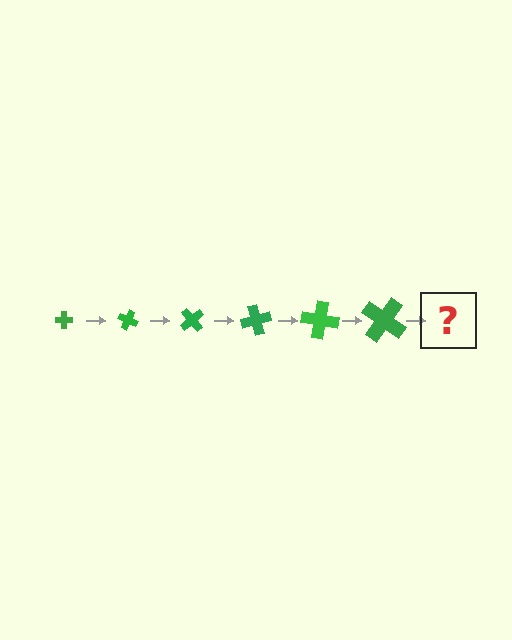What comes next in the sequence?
The next element should be a cross, larger than the previous one and rotated 150 degrees from the start.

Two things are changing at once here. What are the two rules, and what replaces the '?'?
The two rules are that the cross grows larger each step and it rotates 25 degrees each step. The '?' should be a cross, larger than the previous one and rotated 150 degrees from the start.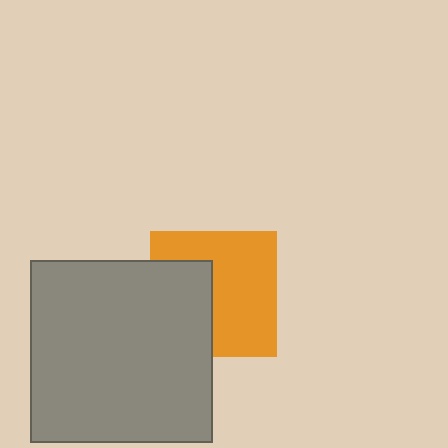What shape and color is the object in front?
The object in front is a gray square.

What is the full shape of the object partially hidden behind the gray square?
The partially hidden object is an orange square.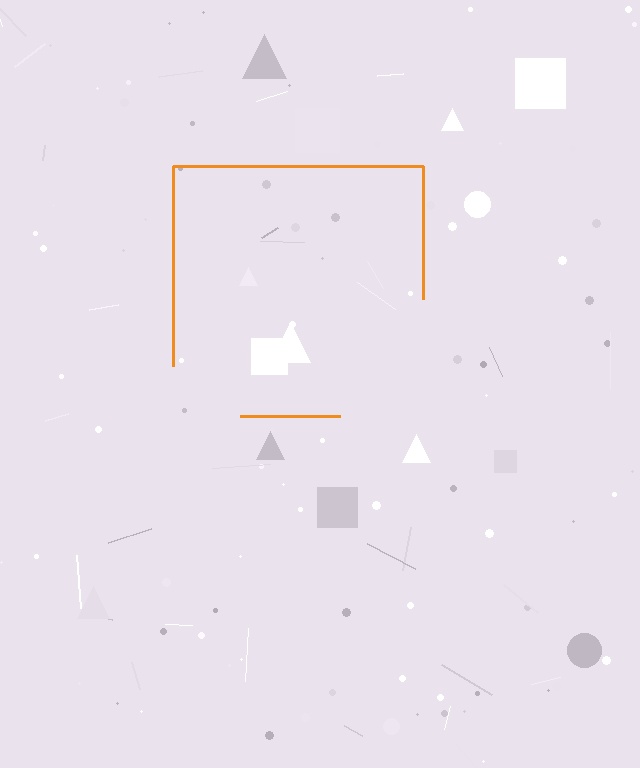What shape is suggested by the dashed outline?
The dashed outline suggests a square.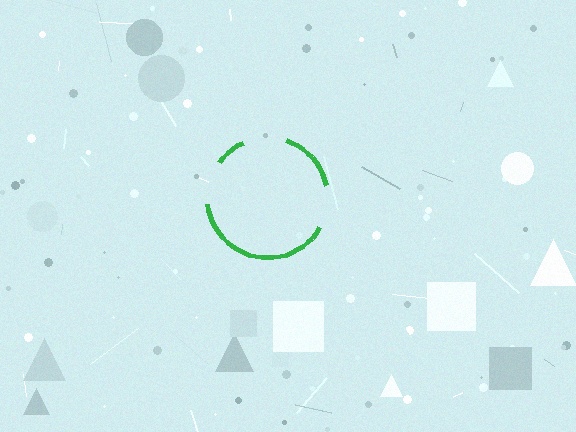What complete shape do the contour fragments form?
The contour fragments form a circle.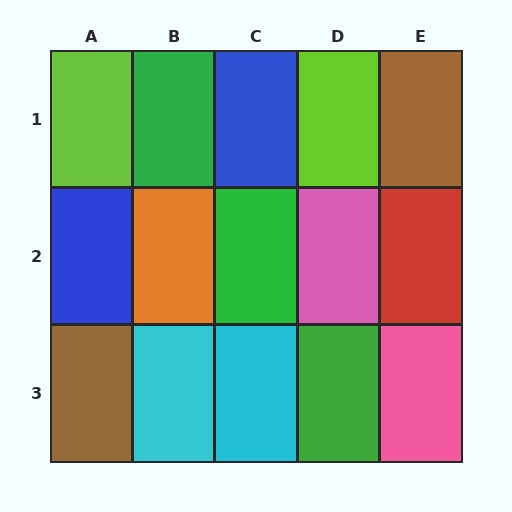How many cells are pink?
2 cells are pink.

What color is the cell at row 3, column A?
Brown.